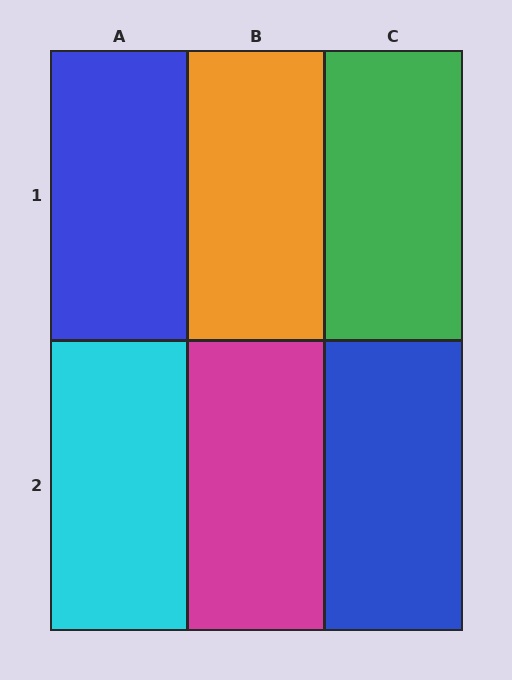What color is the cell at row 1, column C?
Green.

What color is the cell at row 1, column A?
Blue.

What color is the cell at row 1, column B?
Orange.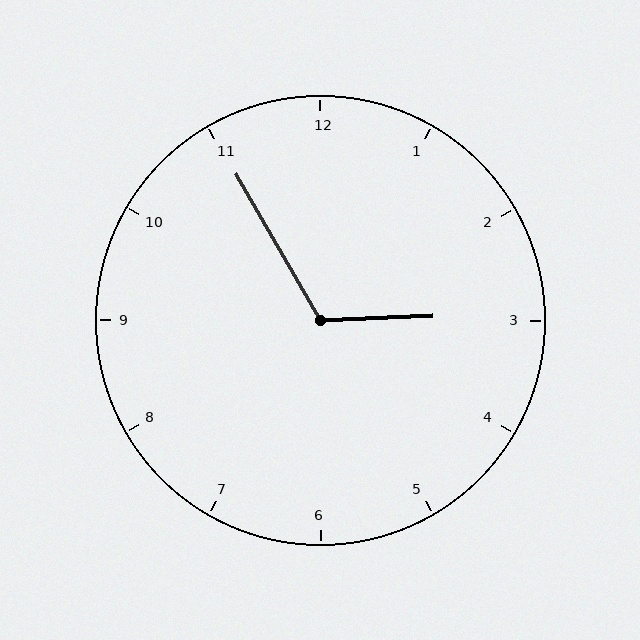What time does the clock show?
2:55.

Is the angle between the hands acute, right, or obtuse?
It is obtuse.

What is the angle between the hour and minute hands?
Approximately 118 degrees.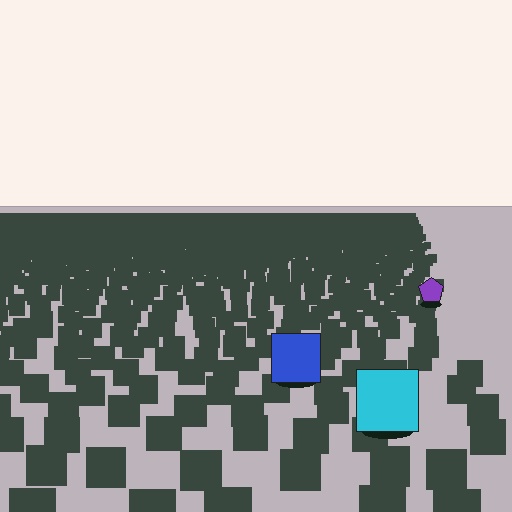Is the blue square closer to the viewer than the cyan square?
No. The cyan square is closer — you can tell from the texture gradient: the ground texture is coarser near it.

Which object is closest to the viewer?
The cyan square is closest. The texture marks near it are larger and more spread out.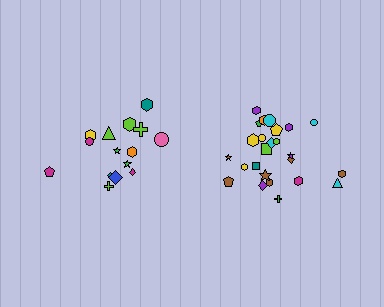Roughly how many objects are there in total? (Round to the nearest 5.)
Roughly 40 objects in total.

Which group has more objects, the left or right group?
The right group.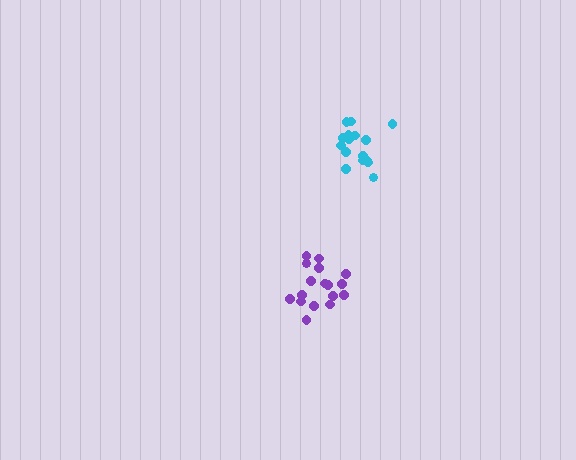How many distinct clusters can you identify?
There are 2 distinct clusters.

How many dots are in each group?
Group 1: 17 dots, Group 2: 16 dots (33 total).